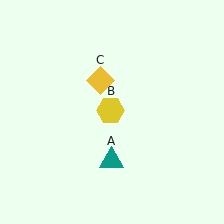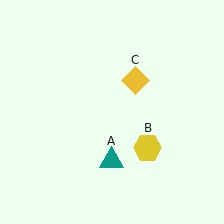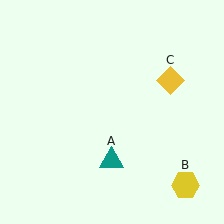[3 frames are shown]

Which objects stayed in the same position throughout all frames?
Teal triangle (object A) remained stationary.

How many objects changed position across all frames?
2 objects changed position: yellow hexagon (object B), yellow diamond (object C).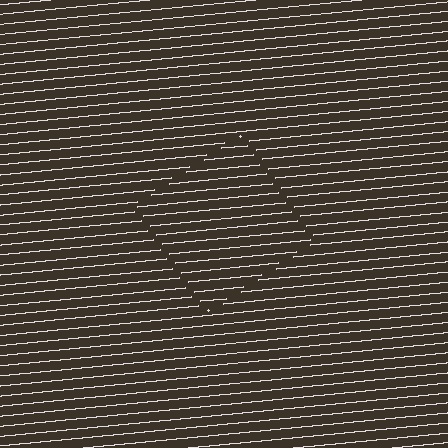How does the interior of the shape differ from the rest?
The interior of the shape contains the same grating, shifted by half a period — the contour is defined by the phase discontinuity where line-ends from the inner and outer gratings abut.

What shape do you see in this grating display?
An illusory square. The interior of the shape contains the same grating, shifted by half a period — the contour is defined by the phase discontinuity where line-ends from the inner and outer gratings abut.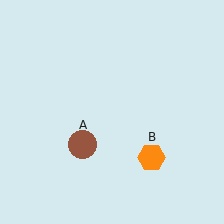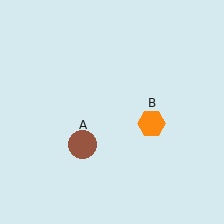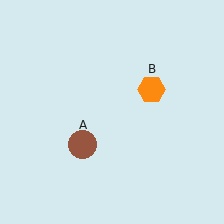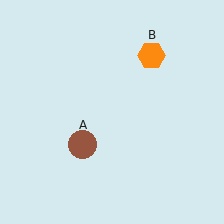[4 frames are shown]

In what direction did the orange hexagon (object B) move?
The orange hexagon (object B) moved up.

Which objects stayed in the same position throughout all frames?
Brown circle (object A) remained stationary.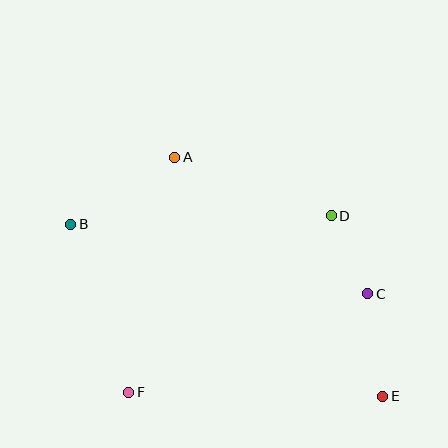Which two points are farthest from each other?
Points B and E are farthest from each other.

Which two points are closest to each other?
Points C and D are closest to each other.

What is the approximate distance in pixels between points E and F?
The distance between E and F is approximately 254 pixels.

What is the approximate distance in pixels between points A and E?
The distance between A and E is approximately 317 pixels.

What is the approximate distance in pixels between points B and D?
The distance between B and D is approximately 260 pixels.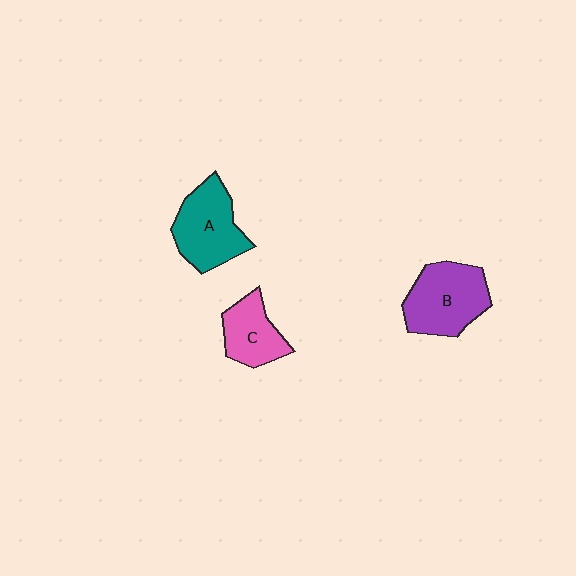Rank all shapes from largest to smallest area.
From largest to smallest: B (purple), A (teal), C (pink).